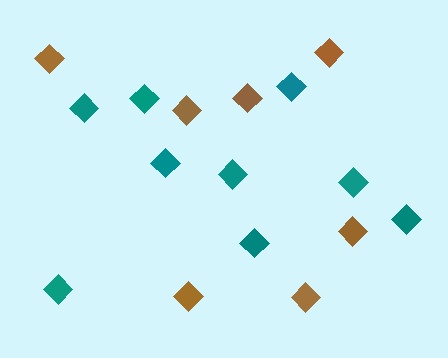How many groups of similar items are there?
There are 2 groups: one group of brown diamonds (7) and one group of teal diamonds (9).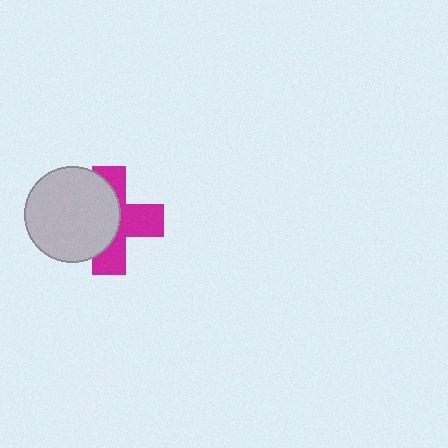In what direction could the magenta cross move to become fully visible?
The magenta cross could move right. That would shift it out from behind the light gray circle entirely.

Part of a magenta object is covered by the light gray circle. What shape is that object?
It is a cross.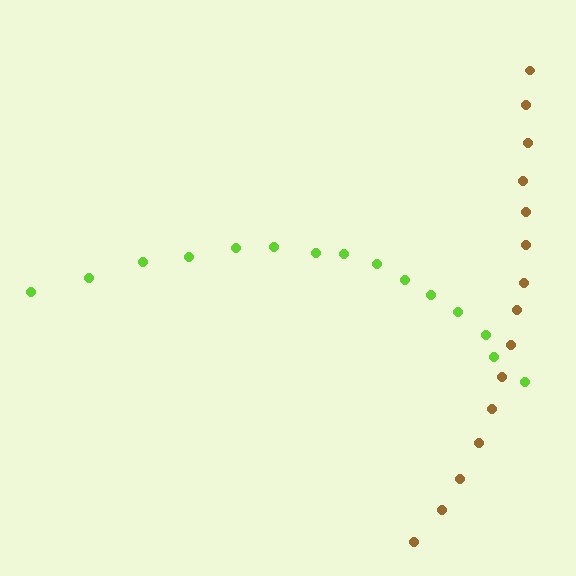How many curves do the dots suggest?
There are 2 distinct paths.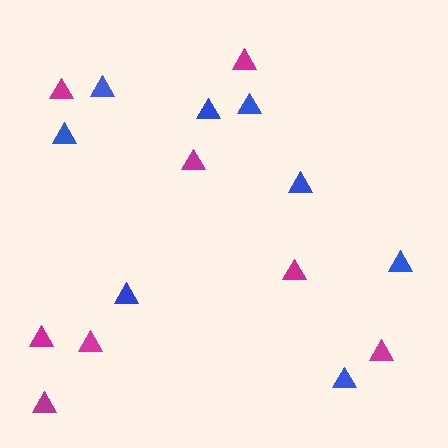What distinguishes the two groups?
There are 2 groups: one group of blue triangles (8) and one group of magenta triangles (8).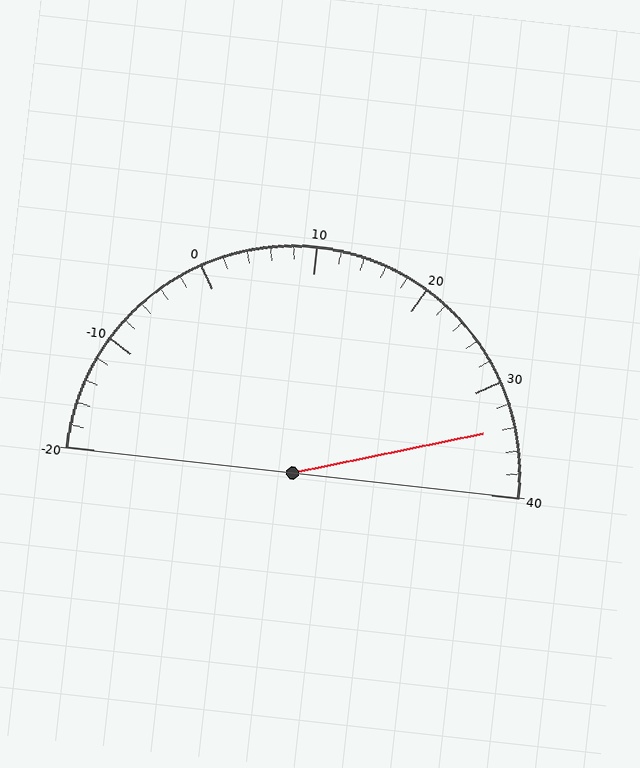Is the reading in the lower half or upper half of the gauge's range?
The reading is in the upper half of the range (-20 to 40).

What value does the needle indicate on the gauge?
The needle indicates approximately 34.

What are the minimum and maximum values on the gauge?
The gauge ranges from -20 to 40.